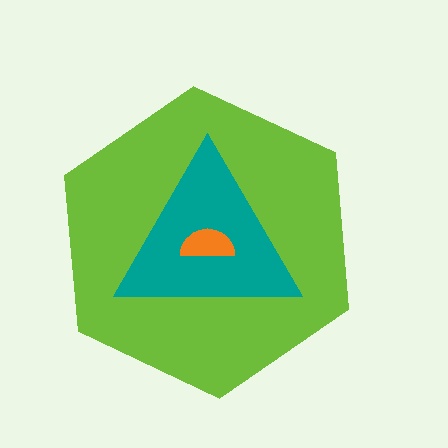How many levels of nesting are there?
3.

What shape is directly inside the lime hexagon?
The teal triangle.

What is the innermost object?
The orange semicircle.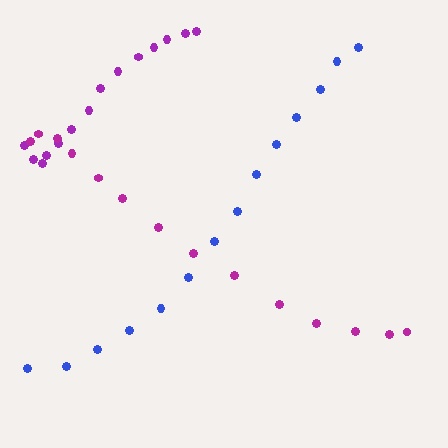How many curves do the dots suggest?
There are 3 distinct paths.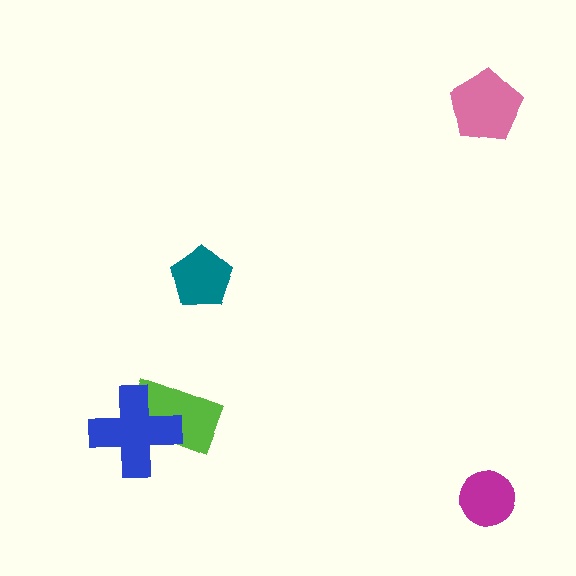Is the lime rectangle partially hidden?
Yes, it is partially covered by another shape.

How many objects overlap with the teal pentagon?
0 objects overlap with the teal pentagon.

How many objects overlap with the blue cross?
1 object overlaps with the blue cross.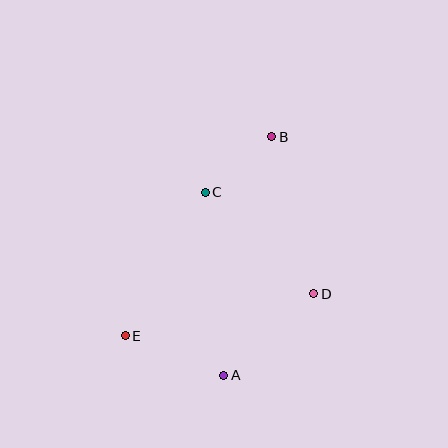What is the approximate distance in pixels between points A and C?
The distance between A and C is approximately 184 pixels.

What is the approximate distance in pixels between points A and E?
The distance between A and E is approximately 106 pixels.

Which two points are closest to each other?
Points B and C are closest to each other.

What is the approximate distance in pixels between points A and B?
The distance between A and B is approximately 243 pixels.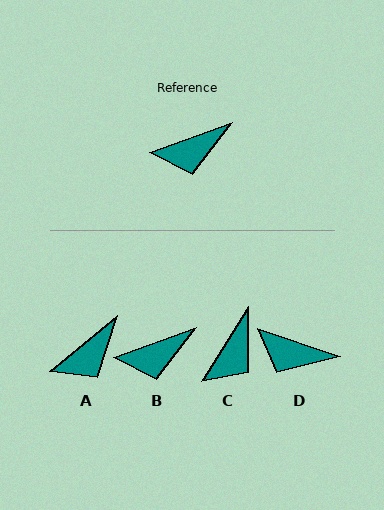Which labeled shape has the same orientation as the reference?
B.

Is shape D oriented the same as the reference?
No, it is off by about 39 degrees.